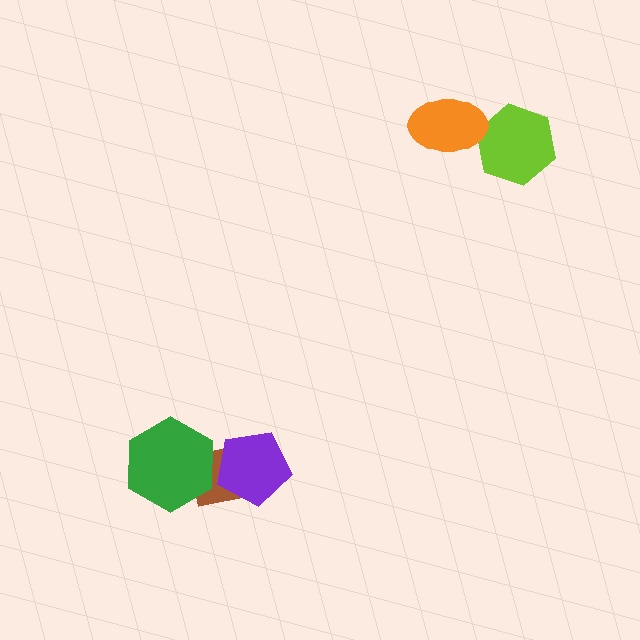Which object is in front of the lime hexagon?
The orange ellipse is in front of the lime hexagon.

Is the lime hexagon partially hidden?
Yes, it is partially covered by another shape.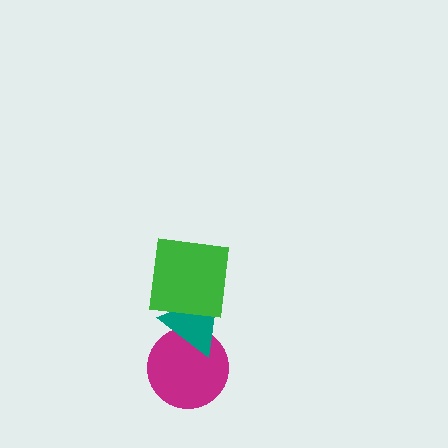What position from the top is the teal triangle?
The teal triangle is 2nd from the top.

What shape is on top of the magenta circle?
The teal triangle is on top of the magenta circle.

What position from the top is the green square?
The green square is 1st from the top.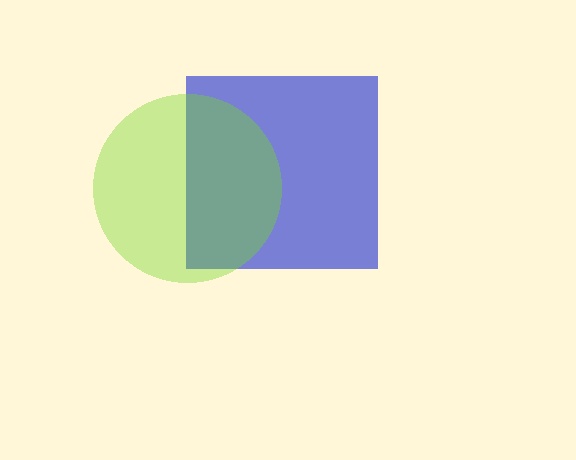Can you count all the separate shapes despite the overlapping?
Yes, there are 2 separate shapes.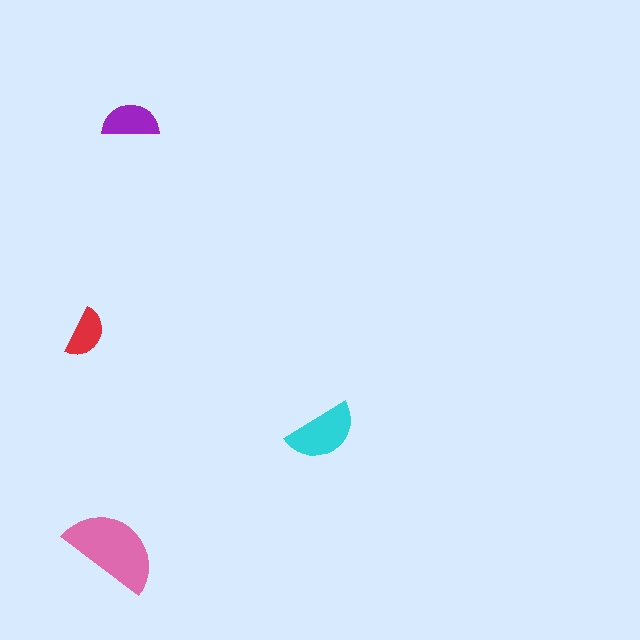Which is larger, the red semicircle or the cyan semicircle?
The cyan one.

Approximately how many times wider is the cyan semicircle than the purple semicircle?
About 1.5 times wider.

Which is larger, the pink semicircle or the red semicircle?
The pink one.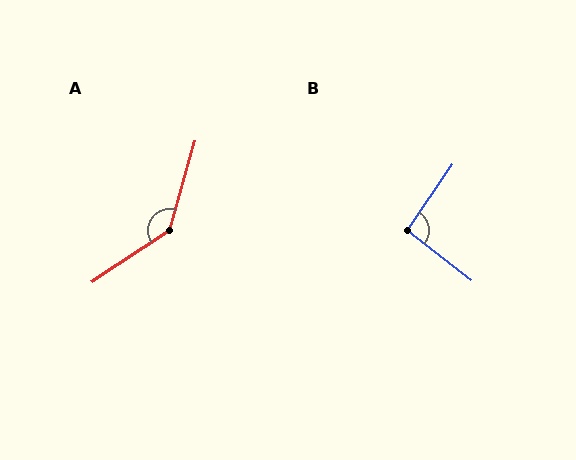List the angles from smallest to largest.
B (94°), A (140°).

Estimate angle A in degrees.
Approximately 140 degrees.